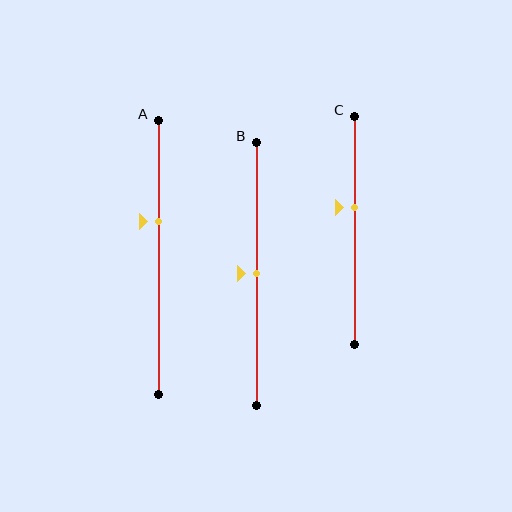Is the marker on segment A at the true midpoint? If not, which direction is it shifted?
No, the marker on segment A is shifted upward by about 13% of the segment length.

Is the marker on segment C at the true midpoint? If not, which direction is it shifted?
No, the marker on segment C is shifted upward by about 10% of the segment length.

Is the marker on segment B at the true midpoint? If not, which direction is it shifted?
Yes, the marker on segment B is at the true midpoint.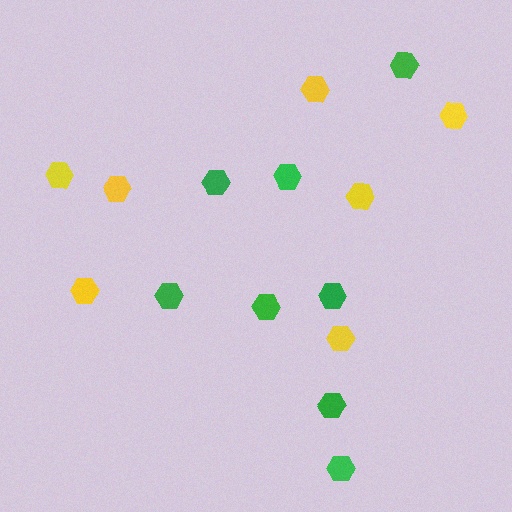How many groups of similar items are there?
There are 2 groups: one group of yellow hexagons (7) and one group of green hexagons (8).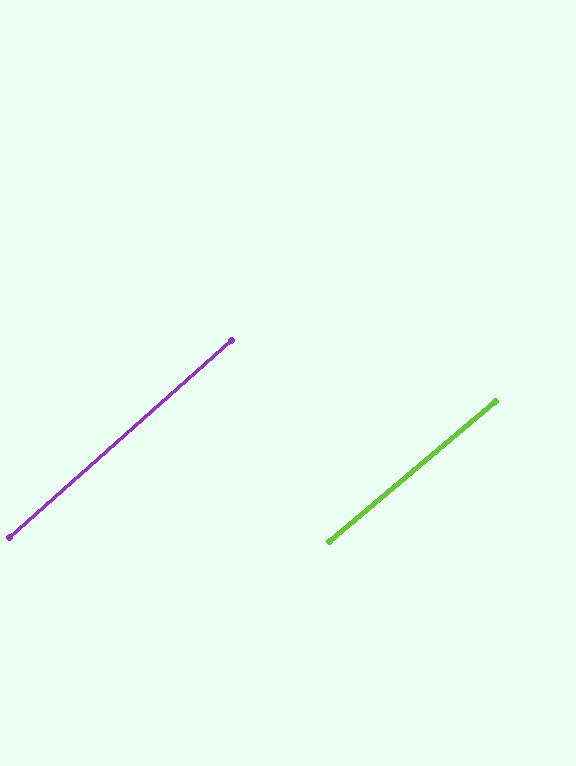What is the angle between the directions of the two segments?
Approximately 1 degree.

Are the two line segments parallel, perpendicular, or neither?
Parallel — their directions differ by only 1.4°.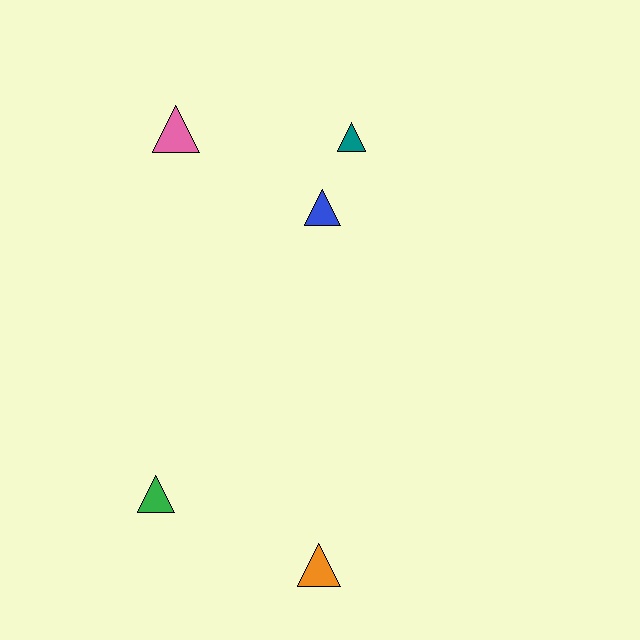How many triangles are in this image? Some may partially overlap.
There are 5 triangles.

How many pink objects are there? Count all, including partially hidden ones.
There is 1 pink object.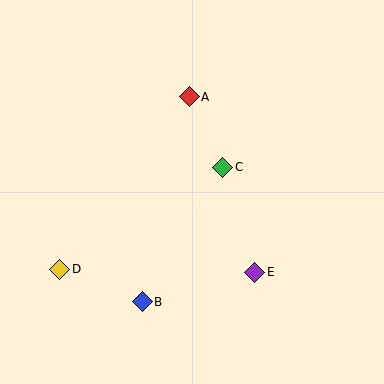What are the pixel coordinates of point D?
Point D is at (60, 269).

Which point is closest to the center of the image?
Point C at (223, 167) is closest to the center.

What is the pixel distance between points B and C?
The distance between B and C is 157 pixels.